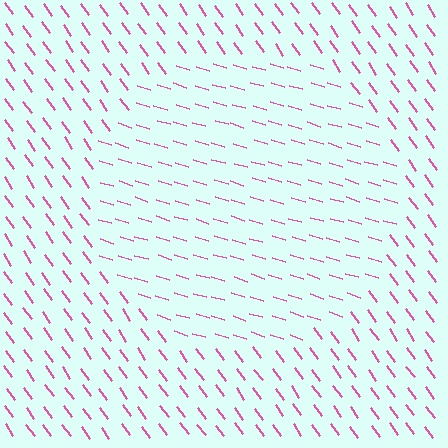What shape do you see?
I see a circle.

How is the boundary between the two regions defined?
The boundary is defined purely by a change in line orientation (approximately 37 degrees difference). All lines are the same color and thickness.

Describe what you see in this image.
The image is filled with small pink line segments. A circle region in the image has lines oriented differently from the surrounding lines, creating a visible texture boundary.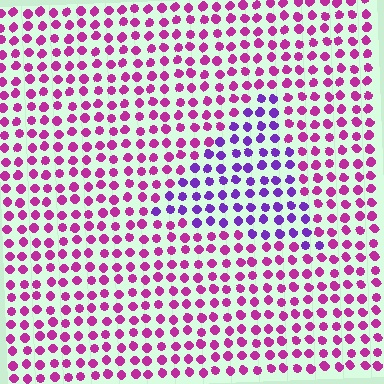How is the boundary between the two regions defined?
The boundary is defined purely by a slight shift in hue (about 43 degrees). Spacing, size, and orientation are identical on both sides.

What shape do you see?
I see a triangle.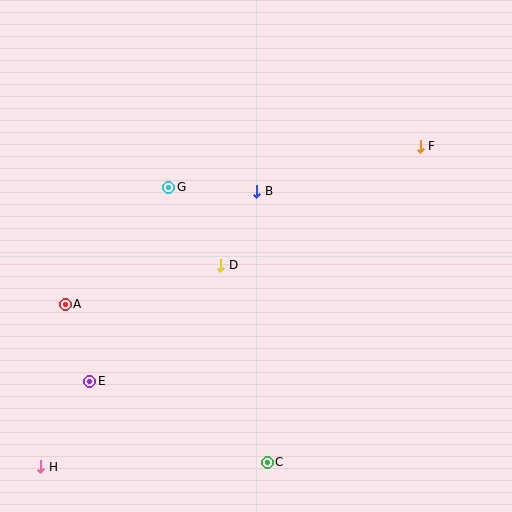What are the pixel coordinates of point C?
Point C is at (267, 462).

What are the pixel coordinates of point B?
Point B is at (257, 191).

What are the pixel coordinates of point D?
Point D is at (221, 265).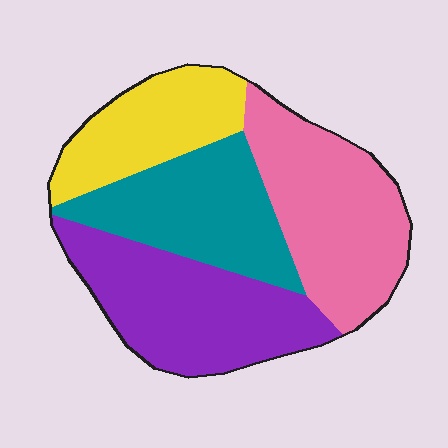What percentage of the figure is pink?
Pink takes up about one quarter (1/4) of the figure.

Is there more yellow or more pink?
Pink.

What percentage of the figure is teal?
Teal takes up about one quarter (1/4) of the figure.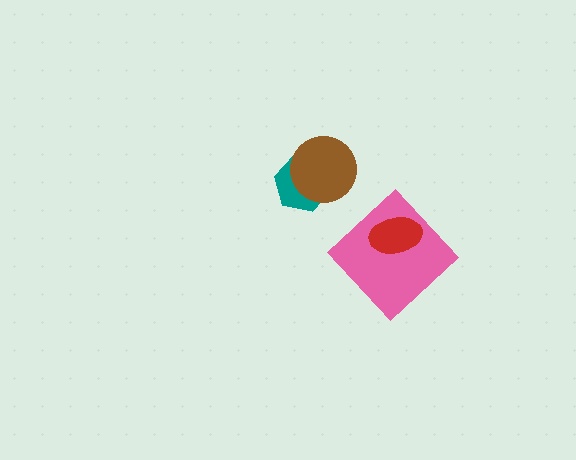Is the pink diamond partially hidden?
Yes, it is partially covered by another shape.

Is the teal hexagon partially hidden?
Yes, it is partially covered by another shape.